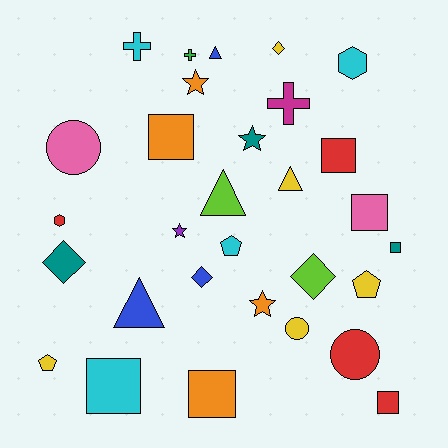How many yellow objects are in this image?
There are 5 yellow objects.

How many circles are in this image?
There are 3 circles.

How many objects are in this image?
There are 30 objects.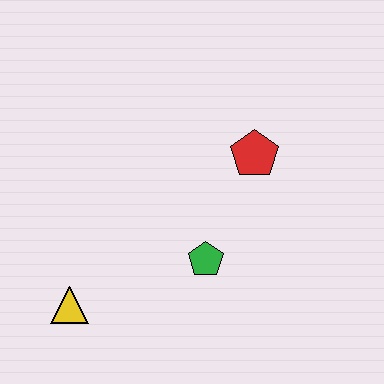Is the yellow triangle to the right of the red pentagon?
No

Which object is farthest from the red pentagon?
The yellow triangle is farthest from the red pentagon.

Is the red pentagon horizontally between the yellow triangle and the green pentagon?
No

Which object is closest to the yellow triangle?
The green pentagon is closest to the yellow triangle.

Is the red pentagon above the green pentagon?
Yes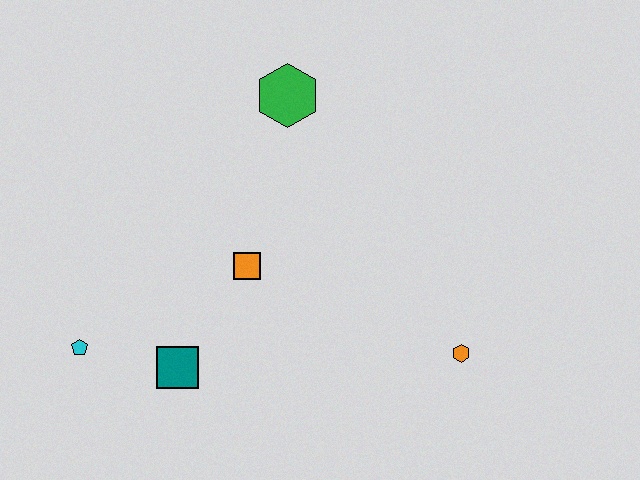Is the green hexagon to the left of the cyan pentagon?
No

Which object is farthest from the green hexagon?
The cyan pentagon is farthest from the green hexagon.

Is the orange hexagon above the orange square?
No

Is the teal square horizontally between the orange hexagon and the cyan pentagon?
Yes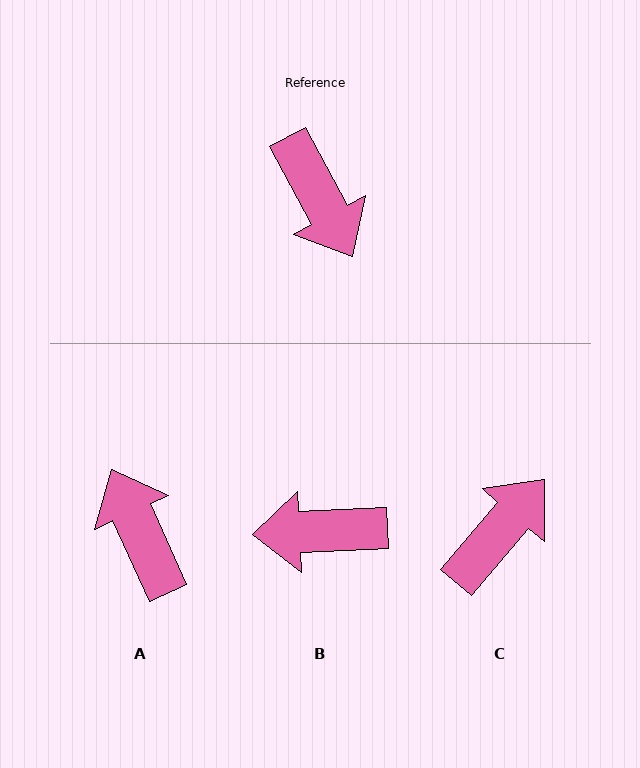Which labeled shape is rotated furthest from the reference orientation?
A, about 176 degrees away.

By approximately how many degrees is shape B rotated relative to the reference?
Approximately 116 degrees clockwise.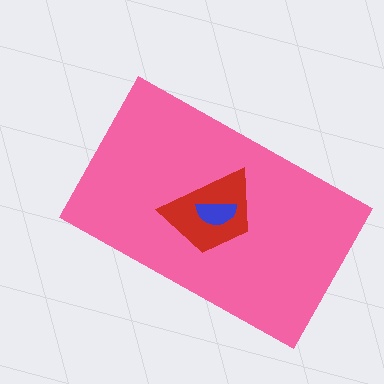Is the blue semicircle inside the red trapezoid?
Yes.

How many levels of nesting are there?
3.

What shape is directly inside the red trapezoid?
The blue semicircle.